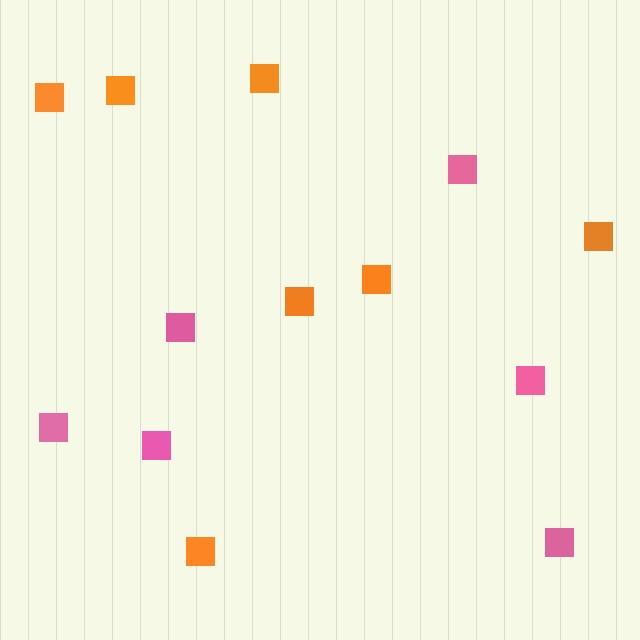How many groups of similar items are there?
There are 2 groups: one group of orange squares (7) and one group of pink squares (6).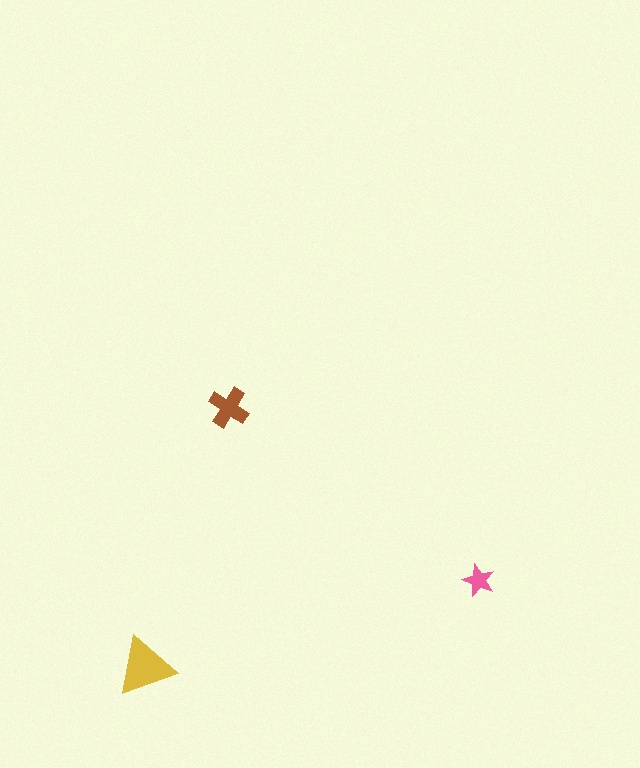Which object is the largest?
The yellow triangle.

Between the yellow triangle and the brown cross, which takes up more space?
The yellow triangle.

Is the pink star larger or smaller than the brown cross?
Smaller.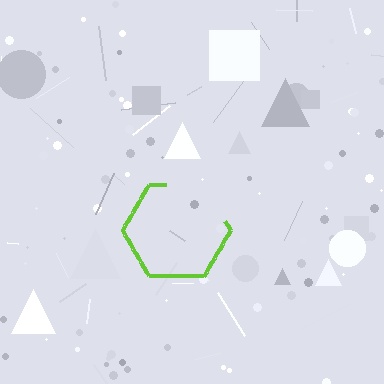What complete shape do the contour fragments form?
The contour fragments form a hexagon.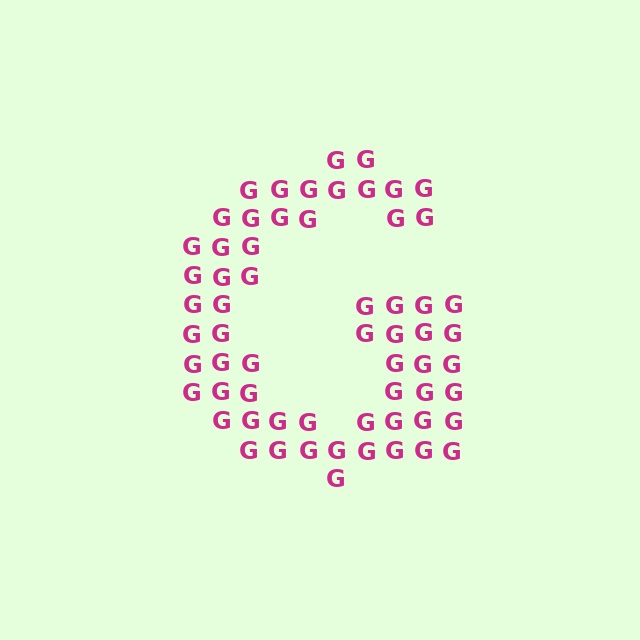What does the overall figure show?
The overall figure shows the letter G.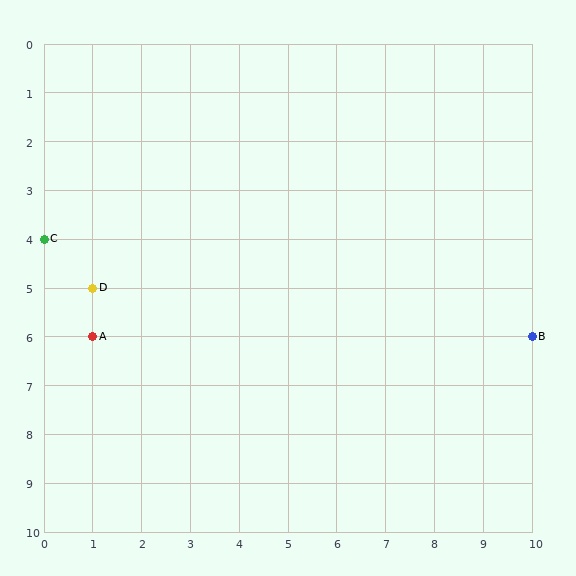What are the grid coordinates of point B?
Point B is at grid coordinates (10, 6).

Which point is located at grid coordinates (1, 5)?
Point D is at (1, 5).